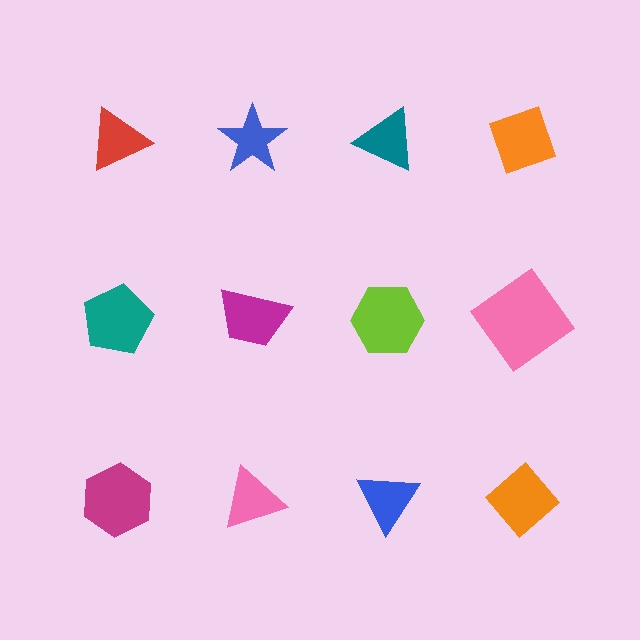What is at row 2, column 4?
A pink diamond.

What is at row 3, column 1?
A magenta hexagon.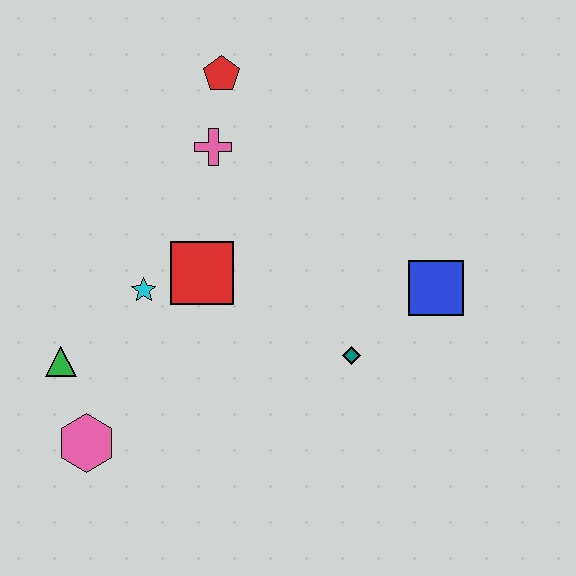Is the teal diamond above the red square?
No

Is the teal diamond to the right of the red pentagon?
Yes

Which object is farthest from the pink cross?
The pink hexagon is farthest from the pink cross.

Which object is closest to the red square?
The cyan star is closest to the red square.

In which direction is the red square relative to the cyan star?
The red square is to the right of the cyan star.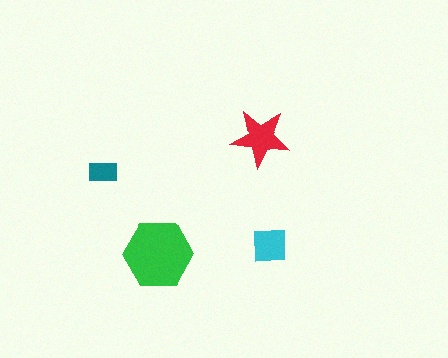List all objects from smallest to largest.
The teal rectangle, the cyan square, the red star, the green hexagon.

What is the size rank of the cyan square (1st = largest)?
3rd.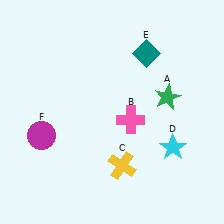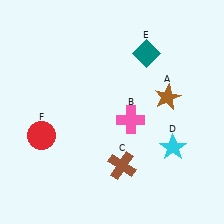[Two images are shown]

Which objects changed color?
A changed from green to brown. C changed from yellow to brown. F changed from magenta to red.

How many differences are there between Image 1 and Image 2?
There are 3 differences between the two images.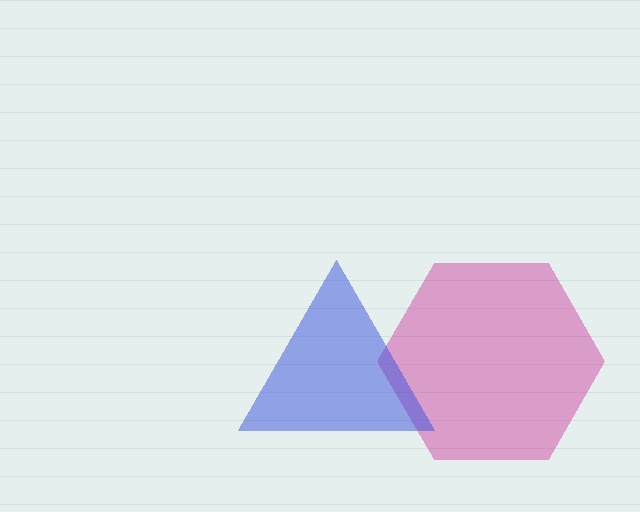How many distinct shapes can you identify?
There are 2 distinct shapes: a magenta hexagon, a blue triangle.